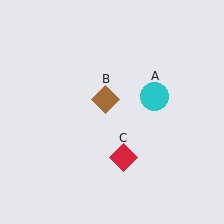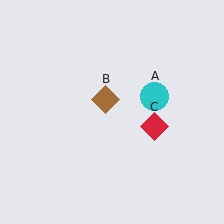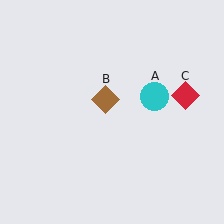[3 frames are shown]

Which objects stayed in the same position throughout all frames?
Cyan circle (object A) and brown diamond (object B) remained stationary.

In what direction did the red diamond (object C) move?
The red diamond (object C) moved up and to the right.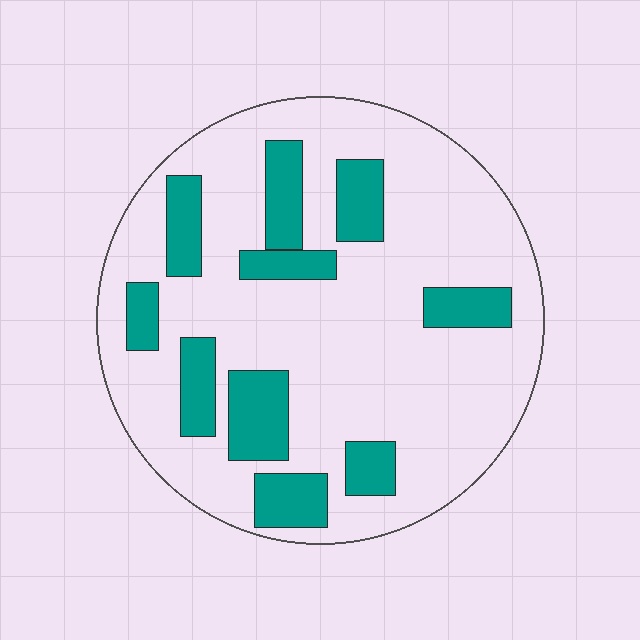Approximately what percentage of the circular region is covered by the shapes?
Approximately 25%.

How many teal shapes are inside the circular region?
10.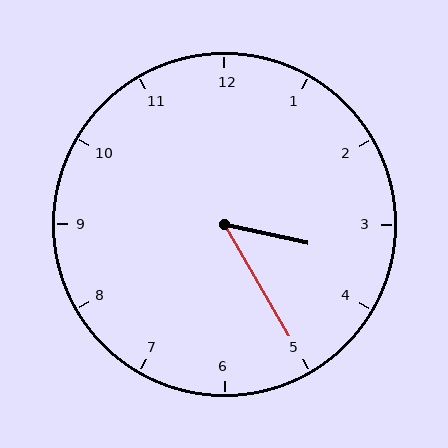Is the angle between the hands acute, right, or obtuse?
It is acute.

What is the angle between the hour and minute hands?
Approximately 48 degrees.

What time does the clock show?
3:25.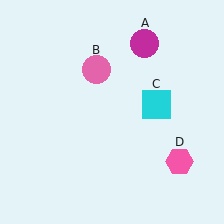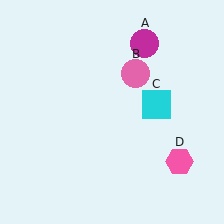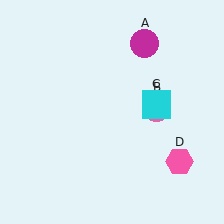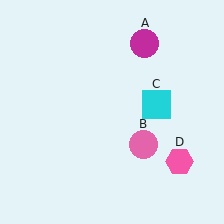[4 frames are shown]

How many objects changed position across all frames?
1 object changed position: pink circle (object B).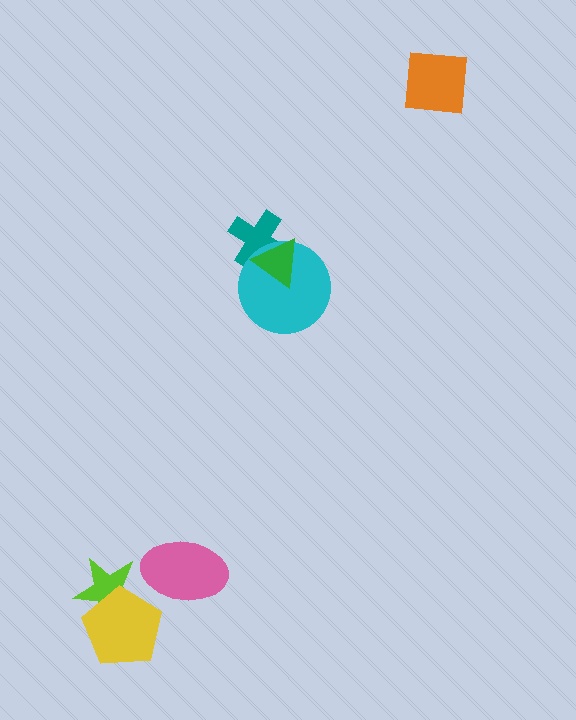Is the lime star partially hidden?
Yes, it is partially covered by another shape.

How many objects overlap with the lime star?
1 object overlaps with the lime star.